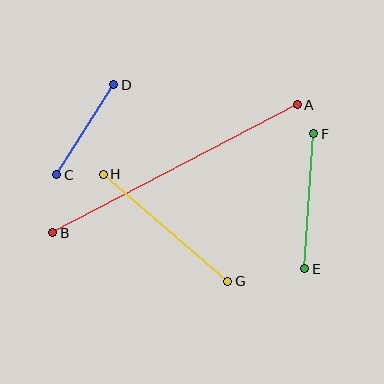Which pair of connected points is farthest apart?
Points A and B are farthest apart.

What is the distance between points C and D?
The distance is approximately 107 pixels.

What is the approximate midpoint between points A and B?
The midpoint is at approximately (175, 169) pixels.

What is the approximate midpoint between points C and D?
The midpoint is at approximately (85, 130) pixels.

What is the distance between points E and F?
The distance is approximately 135 pixels.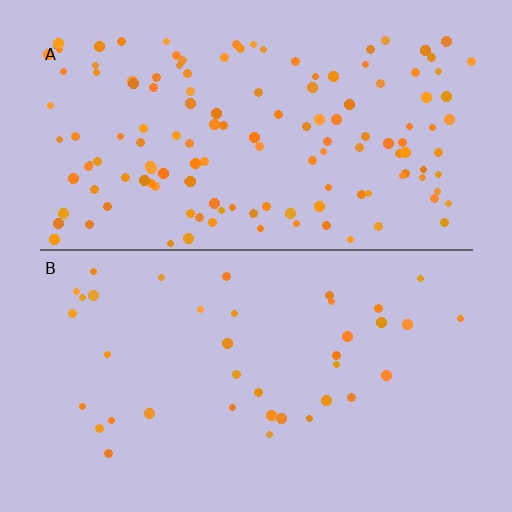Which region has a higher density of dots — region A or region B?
A (the top).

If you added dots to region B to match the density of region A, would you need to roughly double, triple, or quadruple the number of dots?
Approximately quadruple.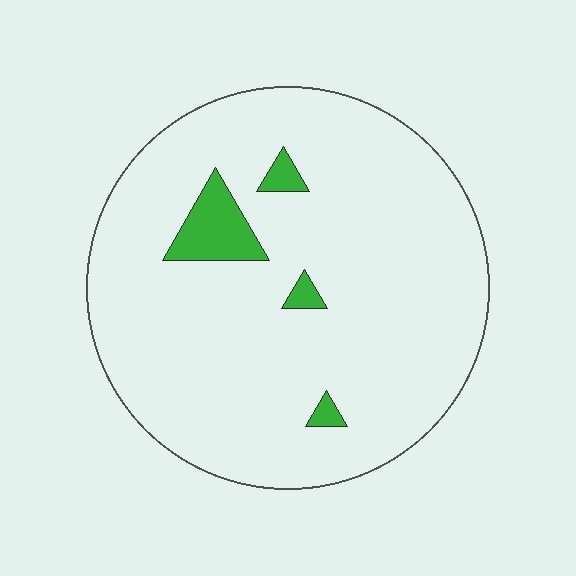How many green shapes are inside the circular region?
4.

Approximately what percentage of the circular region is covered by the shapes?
Approximately 5%.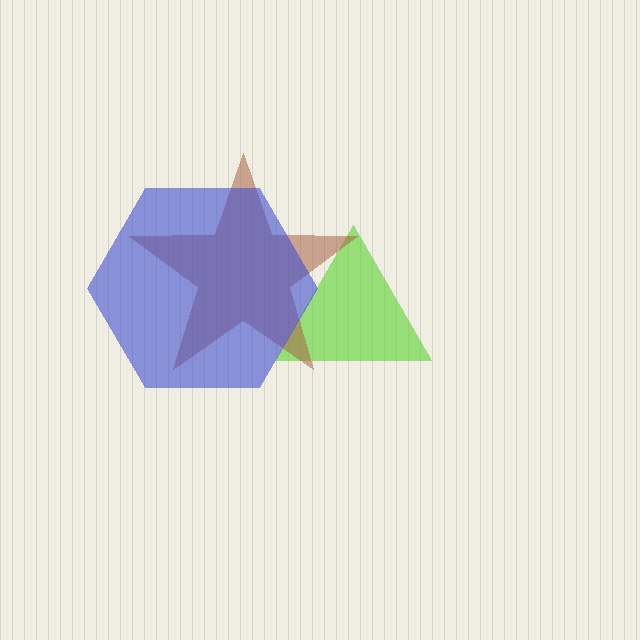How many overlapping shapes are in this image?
There are 3 overlapping shapes in the image.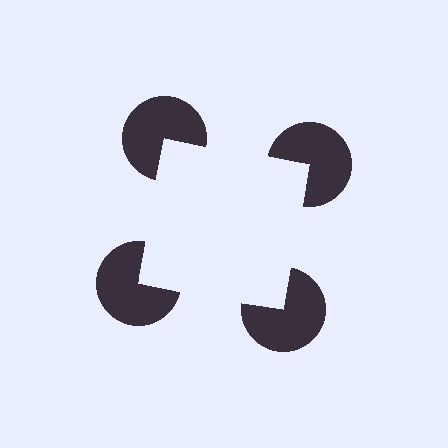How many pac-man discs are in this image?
There are 4 — one at each vertex of the illusory square.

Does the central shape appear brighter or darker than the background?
It typically appears slightly brighter than the background, even though no actual brightness change is drawn.